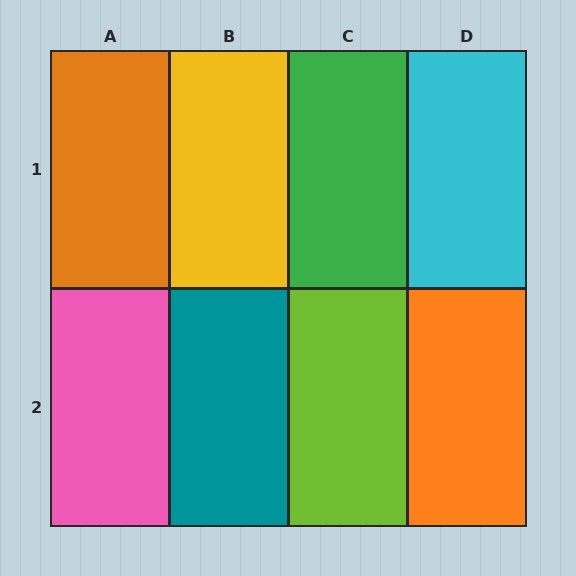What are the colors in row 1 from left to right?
Orange, yellow, green, cyan.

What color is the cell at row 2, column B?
Teal.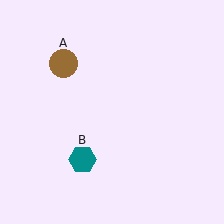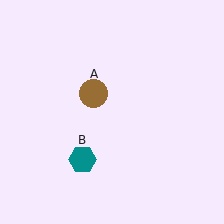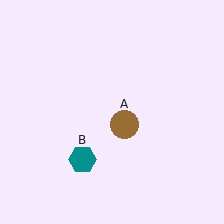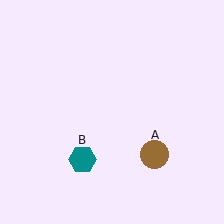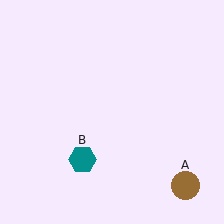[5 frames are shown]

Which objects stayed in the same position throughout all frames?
Teal hexagon (object B) remained stationary.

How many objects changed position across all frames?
1 object changed position: brown circle (object A).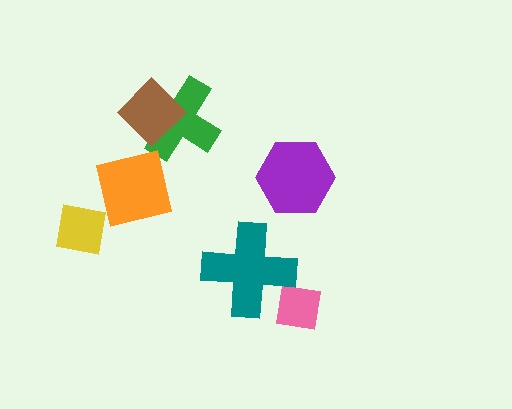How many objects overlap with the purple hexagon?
0 objects overlap with the purple hexagon.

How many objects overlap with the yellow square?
0 objects overlap with the yellow square.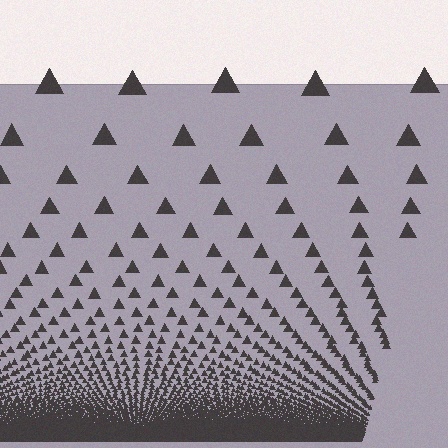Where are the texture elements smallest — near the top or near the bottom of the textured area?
Near the bottom.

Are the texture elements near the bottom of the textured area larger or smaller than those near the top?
Smaller. The gradient is inverted — elements near the bottom are smaller and denser.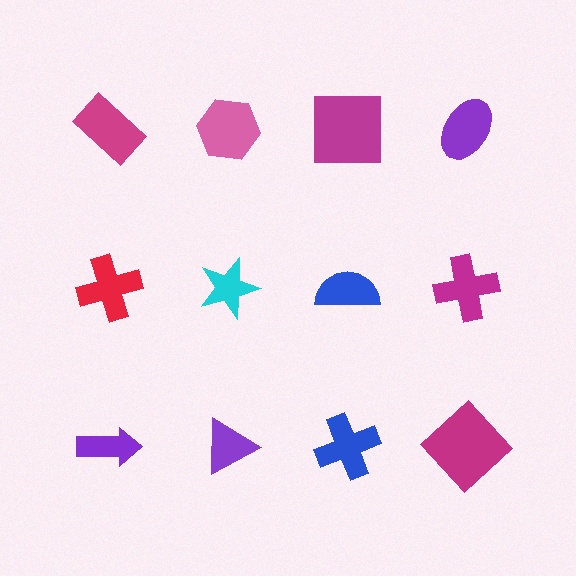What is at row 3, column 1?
A purple arrow.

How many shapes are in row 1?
4 shapes.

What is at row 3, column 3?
A blue cross.